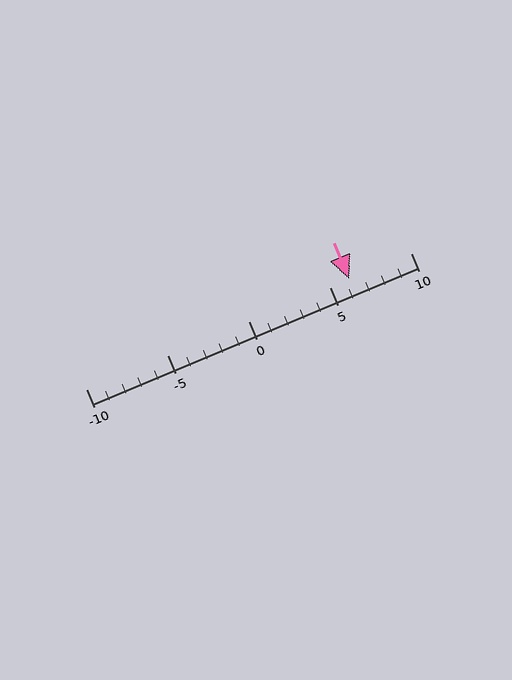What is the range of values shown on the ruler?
The ruler shows values from -10 to 10.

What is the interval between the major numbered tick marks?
The major tick marks are spaced 5 units apart.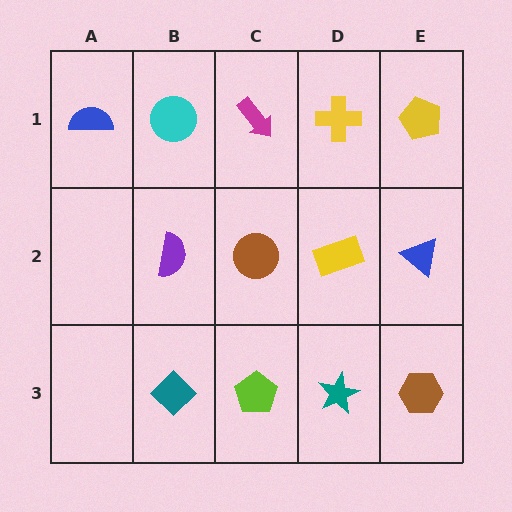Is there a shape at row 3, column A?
No, that cell is empty.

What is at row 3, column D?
A teal star.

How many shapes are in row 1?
5 shapes.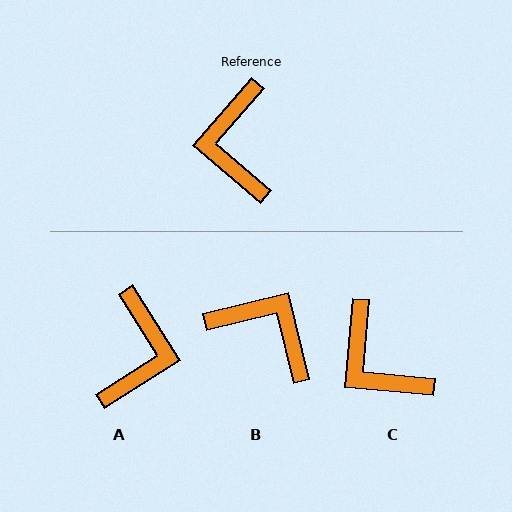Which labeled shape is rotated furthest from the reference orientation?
A, about 163 degrees away.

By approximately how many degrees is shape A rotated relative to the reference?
Approximately 163 degrees counter-clockwise.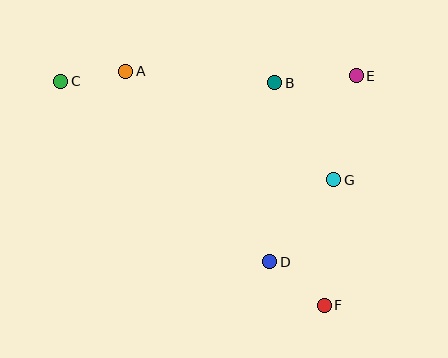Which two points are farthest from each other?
Points C and F are farthest from each other.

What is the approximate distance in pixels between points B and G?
The distance between B and G is approximately 114 pixels.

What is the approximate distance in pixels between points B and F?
The distance between B and F is approximately 228 pixels.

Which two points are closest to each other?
Points A and C are closest to each other.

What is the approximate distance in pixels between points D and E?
The distance between D and E is approximately 205 pixels.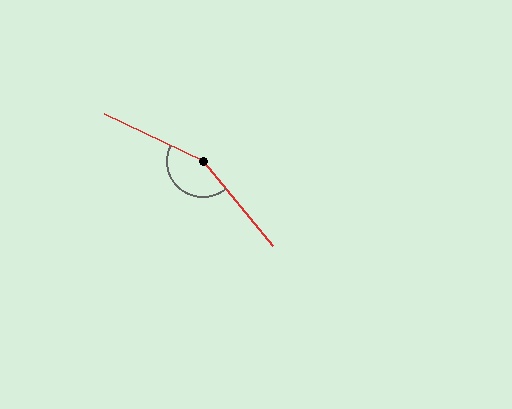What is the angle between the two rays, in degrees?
Approximately 155 degrees.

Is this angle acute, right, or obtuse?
It is obtuse.